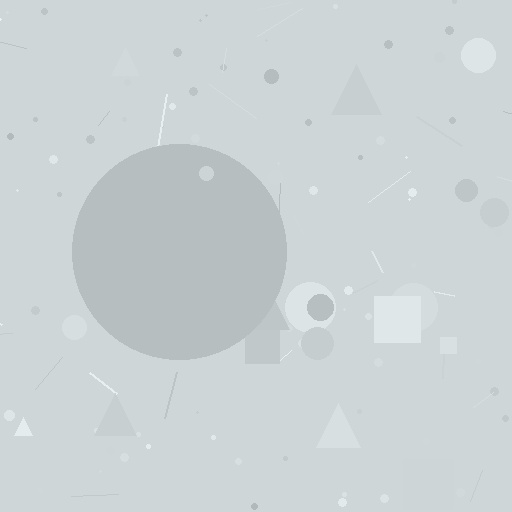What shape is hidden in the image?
A circle is hidden in the image.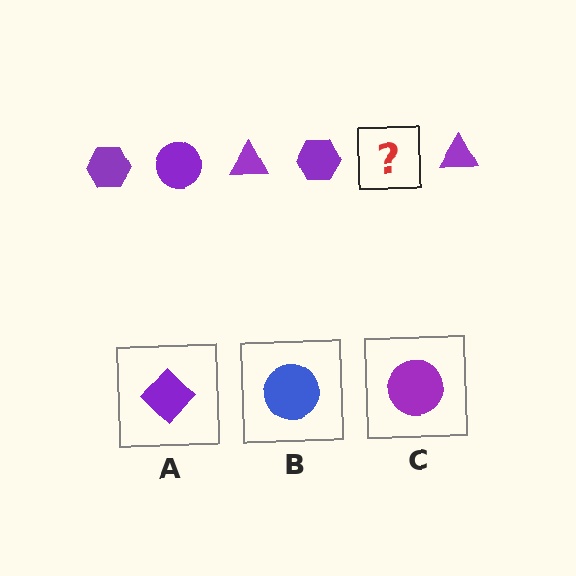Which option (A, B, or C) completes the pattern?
C.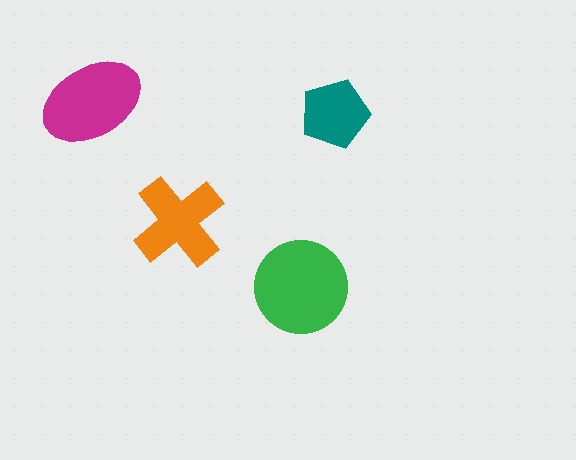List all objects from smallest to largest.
The teal pentagon, the orange cross, the magenta ellipse, the green circle.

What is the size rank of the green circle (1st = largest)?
1st.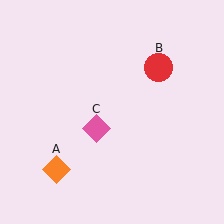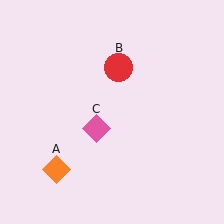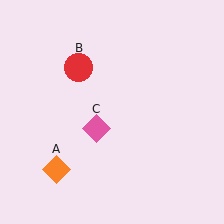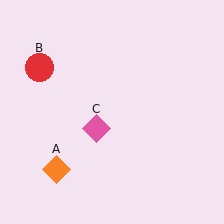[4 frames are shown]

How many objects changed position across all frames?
1 object changed position: red circle (object B).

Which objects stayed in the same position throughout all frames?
Orange diamond (object A) and pink diamond (object C) remained stationary.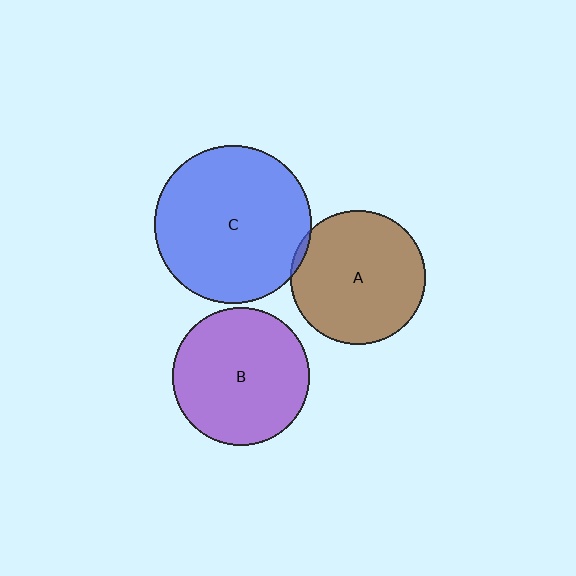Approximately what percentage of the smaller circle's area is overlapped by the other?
Approximately 5%.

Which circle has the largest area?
Circle C (blue).